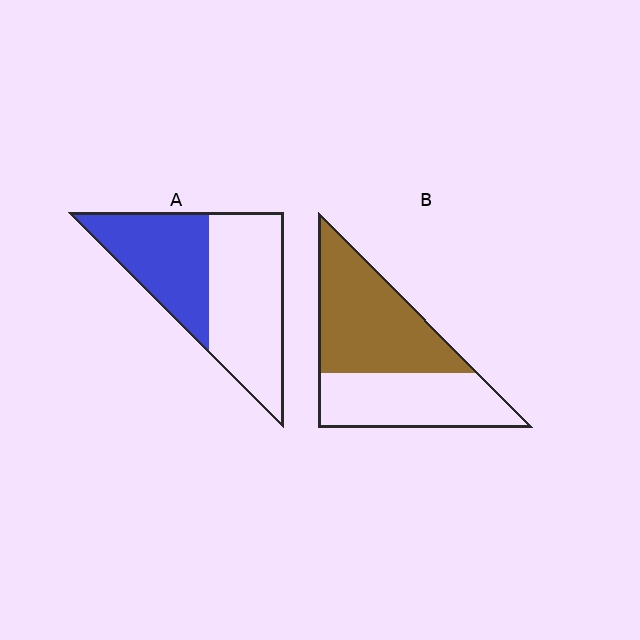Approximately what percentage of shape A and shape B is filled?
A is approximately 45% and B is approximately 55%.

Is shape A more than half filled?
No.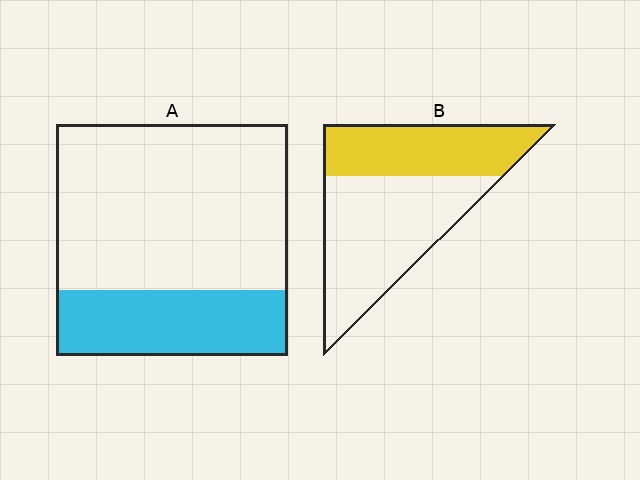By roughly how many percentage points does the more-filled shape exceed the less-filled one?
By roughly 10 percentage points (B over A).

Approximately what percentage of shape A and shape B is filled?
A is approximately 30% and B is approximately 40%.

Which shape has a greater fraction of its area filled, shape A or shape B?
Shape B.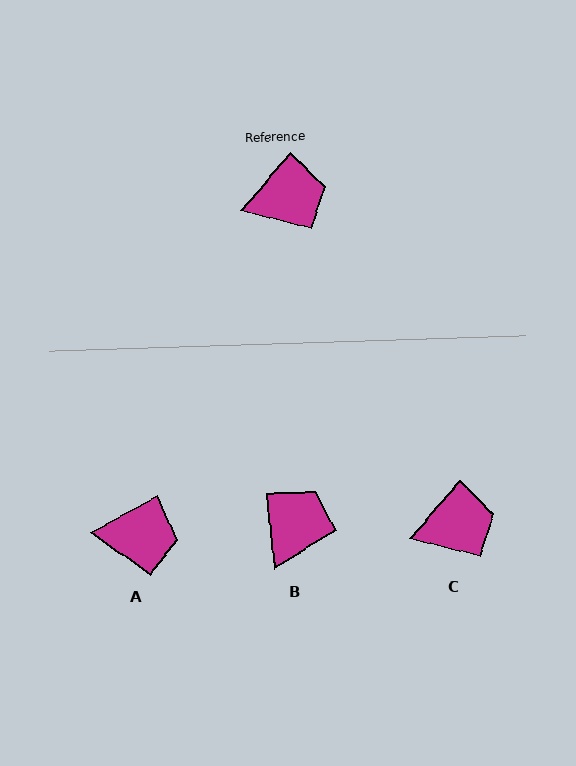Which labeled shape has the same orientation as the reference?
C.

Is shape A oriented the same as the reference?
No, it is off by about 21 degrees.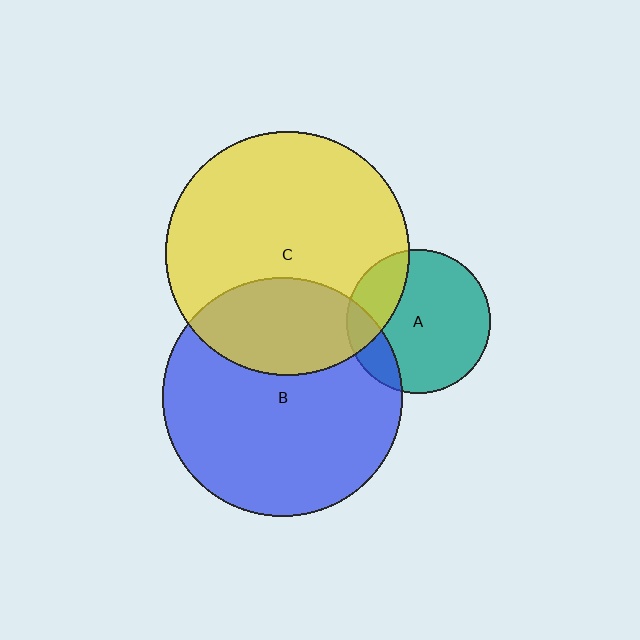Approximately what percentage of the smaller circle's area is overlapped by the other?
Approximately 15%.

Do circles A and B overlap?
Yes.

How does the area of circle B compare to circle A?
Approximately 2.8 times.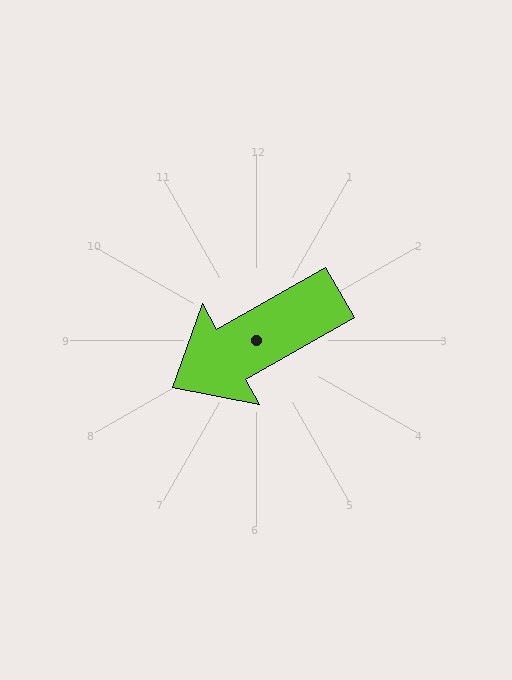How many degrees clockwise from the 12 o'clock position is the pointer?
Approximately 240 degrees.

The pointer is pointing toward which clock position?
Roughly 8 o'clock.